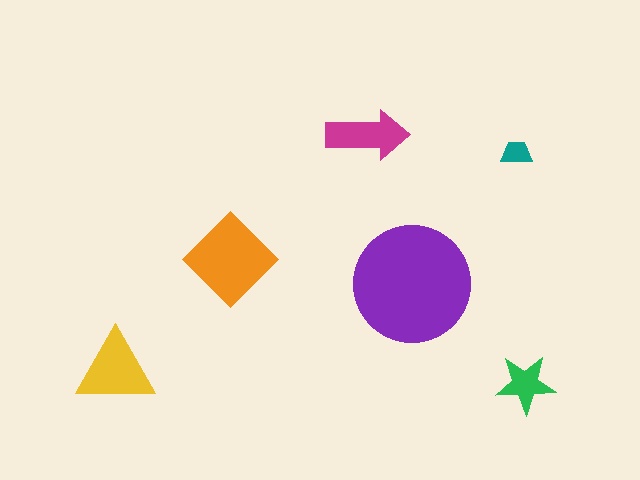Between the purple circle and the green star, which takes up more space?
The purple circle.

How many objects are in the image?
There are 6 objects in the image.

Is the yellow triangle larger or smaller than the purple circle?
Smaller.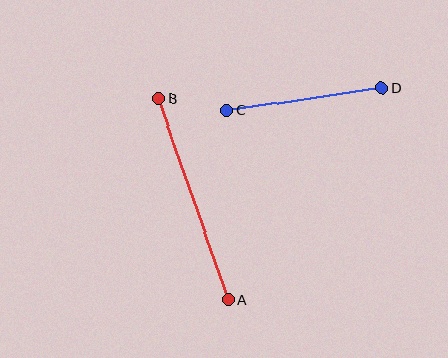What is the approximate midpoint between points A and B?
The midpoint is at approximately (193, 199) pixels.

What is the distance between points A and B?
The distance is approximately 213 pixels.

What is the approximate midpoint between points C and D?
The midpoint is at approximately (304, 99) pixels.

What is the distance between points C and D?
The distance is approximately 157 pixels.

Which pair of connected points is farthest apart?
Points A and B are farthest apart.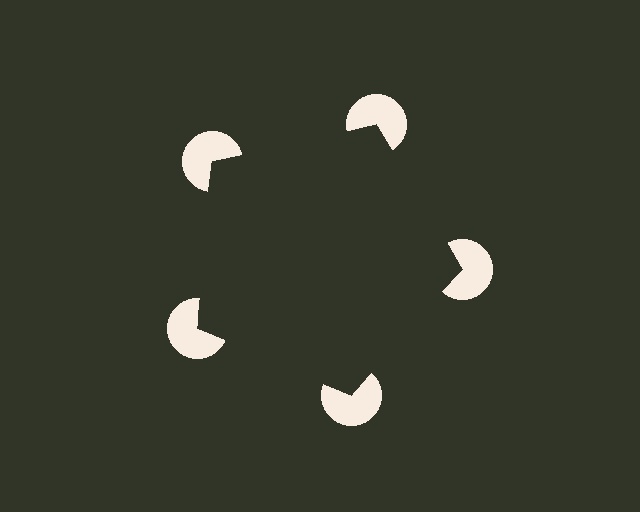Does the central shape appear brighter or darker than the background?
It typically appears slightly darker than the background, even though no actual brightness change is drawn.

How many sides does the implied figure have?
5 sides.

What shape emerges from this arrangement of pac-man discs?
An illusory pentagon — its edges are inferred from the aligned wedge cuts in the pac-man discs, not physically drawn.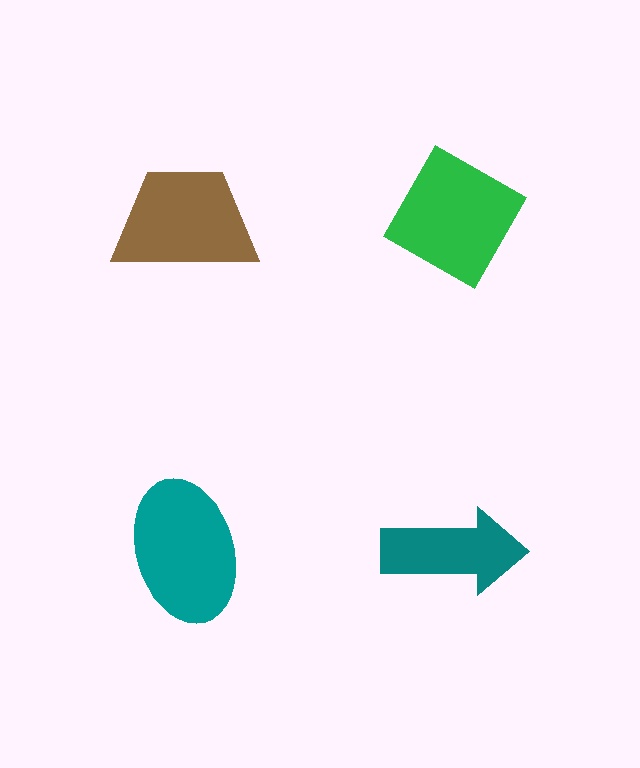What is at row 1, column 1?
A brown trapezoid.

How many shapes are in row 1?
2 shapes.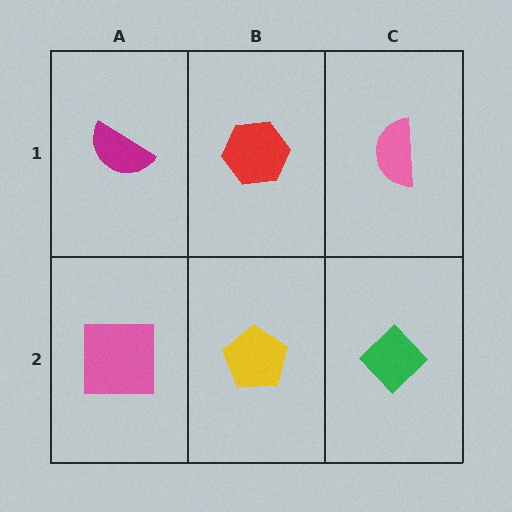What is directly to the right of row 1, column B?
A pink semicircle.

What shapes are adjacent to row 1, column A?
A pink square (row 2, column A), a red hexagon (row 1, column B).